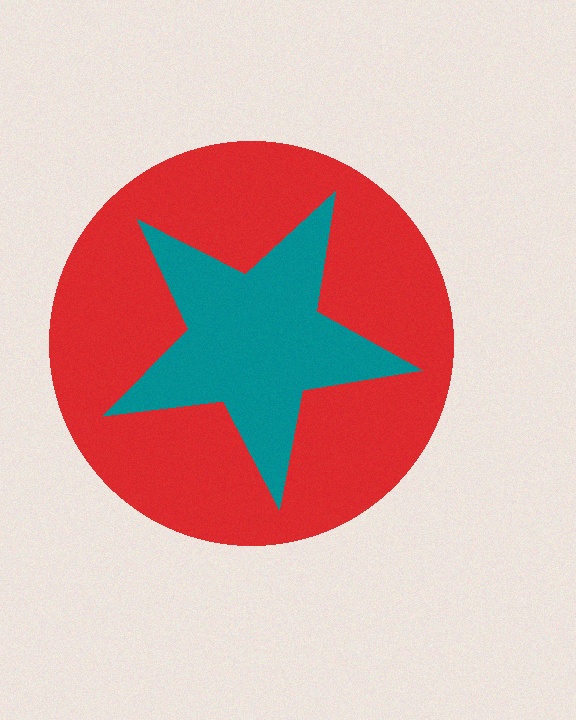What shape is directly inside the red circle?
The teal star.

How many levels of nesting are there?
2.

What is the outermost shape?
The red circle.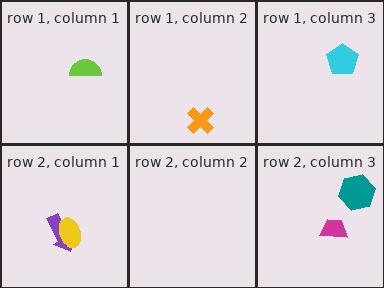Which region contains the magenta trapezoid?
The row 2, column 3 region.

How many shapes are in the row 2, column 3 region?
2.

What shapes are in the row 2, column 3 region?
The teal hexagon, the magenta trapezoid.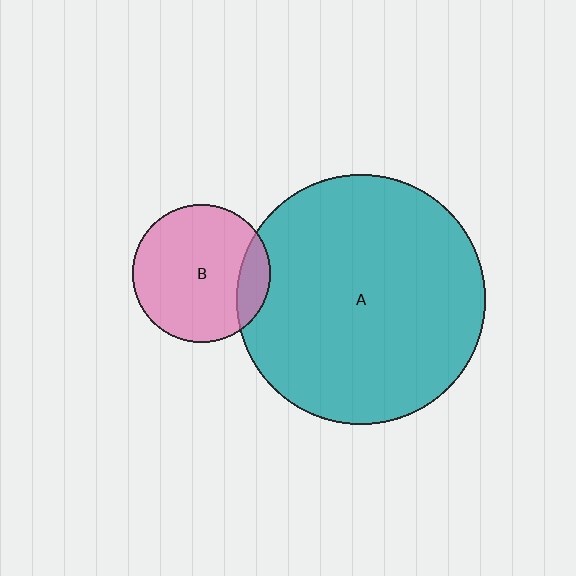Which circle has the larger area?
Circle A (teal).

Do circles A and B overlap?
Yes.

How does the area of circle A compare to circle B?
Approximately 3.3 times.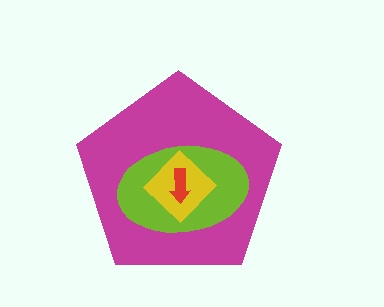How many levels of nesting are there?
4.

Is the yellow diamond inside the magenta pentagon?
Yes.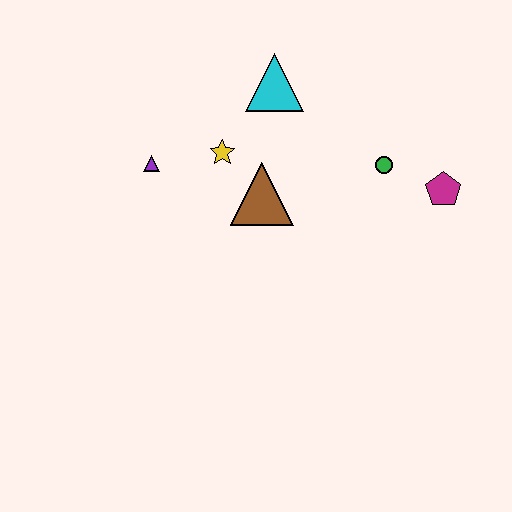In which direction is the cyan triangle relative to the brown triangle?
The cyan triangle is above the brown triangle.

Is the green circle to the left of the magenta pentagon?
Yes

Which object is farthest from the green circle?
The purple triangle is farthest from the green circle.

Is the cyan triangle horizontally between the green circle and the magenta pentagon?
No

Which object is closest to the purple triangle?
The yellow star is closest to the purple triangle.